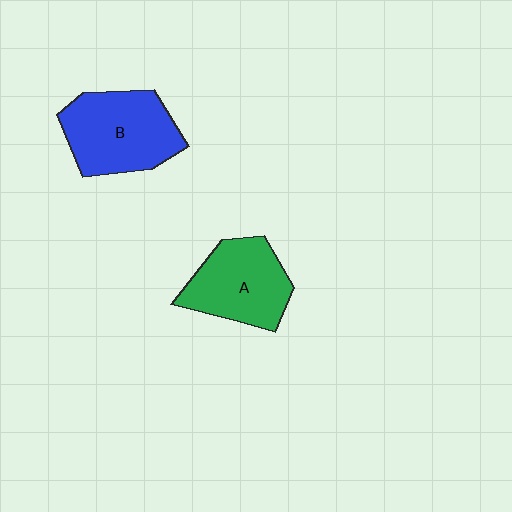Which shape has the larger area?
Shape B (blue).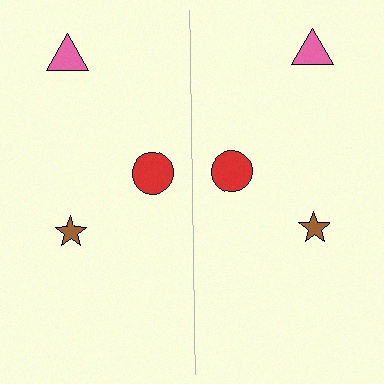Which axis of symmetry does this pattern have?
The pattern has a vertical axis of symmetry running through the center of the image.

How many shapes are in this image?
There are 6 shapes in this image.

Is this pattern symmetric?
Yes, this pattern has bilateral (reflection) symmetry.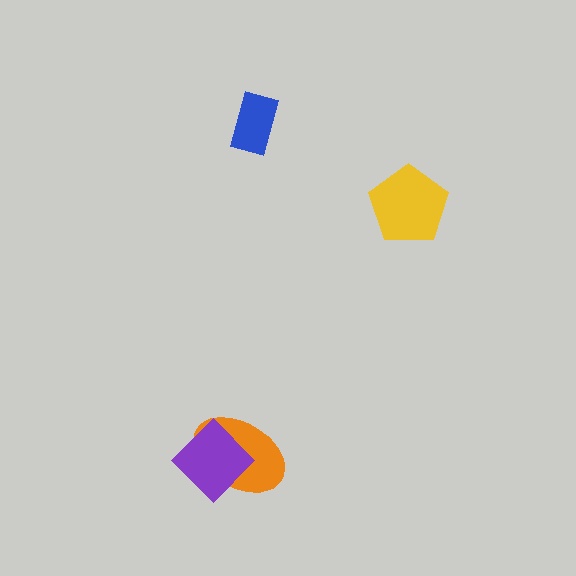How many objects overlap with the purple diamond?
1 object overlaps with the purple diamond.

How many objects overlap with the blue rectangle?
0 objects overlap with the blue rectangle.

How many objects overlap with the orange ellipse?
1 object overlaps with the orange ellipse.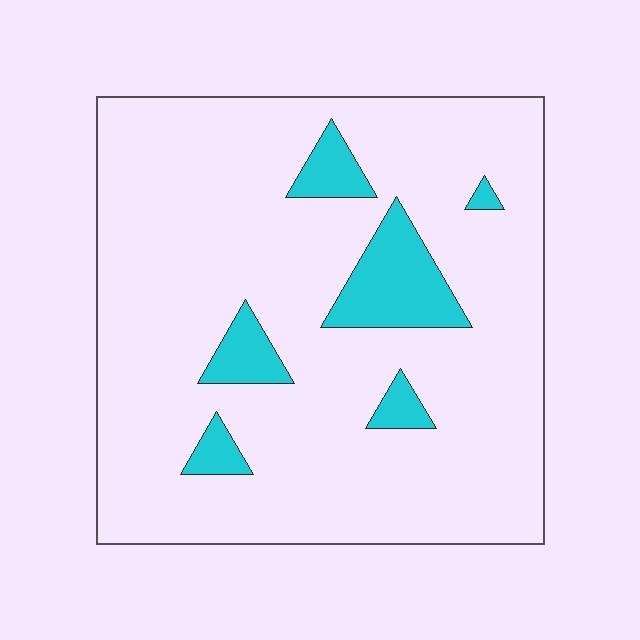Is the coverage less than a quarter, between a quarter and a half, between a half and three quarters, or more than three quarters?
Less than a quarter.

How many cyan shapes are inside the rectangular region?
6.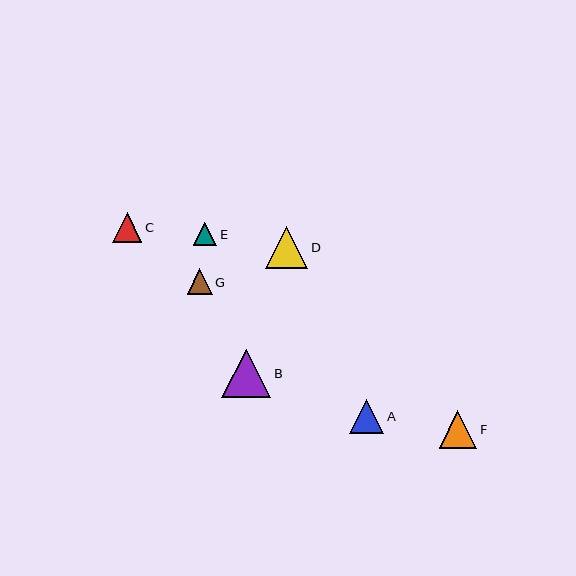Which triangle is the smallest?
Triangle E is the smallest with a size of approximately 24 pixels.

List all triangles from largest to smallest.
From largest to smallest: B, D, F, A, C, G, E.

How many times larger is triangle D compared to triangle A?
Triangle D is approximately 1.2 times the size of triangle A.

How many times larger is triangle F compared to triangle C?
Triangle F is approximately 1.3 times the size of triangle C.